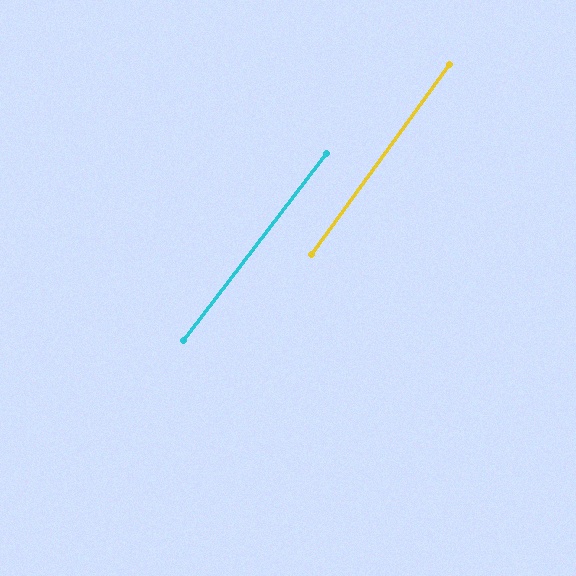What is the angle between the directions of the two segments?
Approximately 2 degrees.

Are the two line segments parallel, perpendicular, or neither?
Parallel — their directions differ by only 1.6°.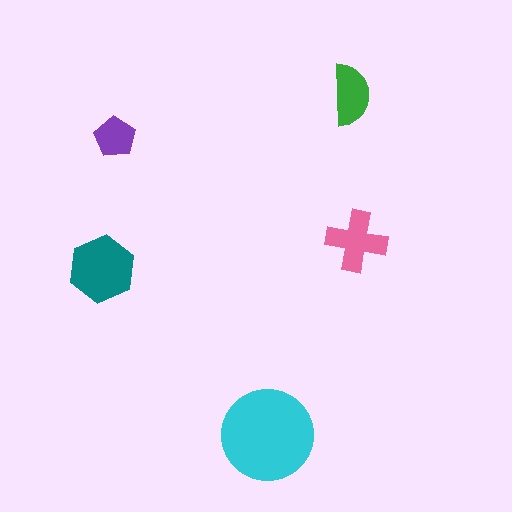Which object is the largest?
The cyan circle.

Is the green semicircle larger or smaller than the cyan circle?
Smaller.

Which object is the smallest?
The purple pentagon.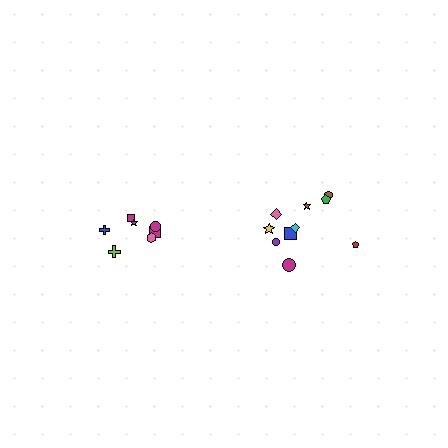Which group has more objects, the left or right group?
The right group.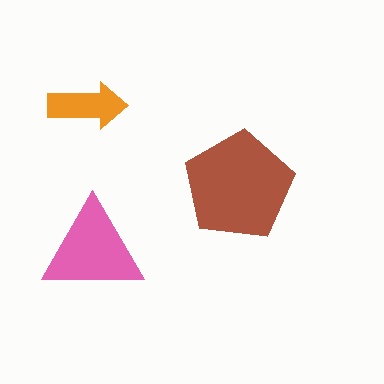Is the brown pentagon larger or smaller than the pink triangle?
Larger.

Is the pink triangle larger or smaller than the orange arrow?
Larger.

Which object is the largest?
The brown pentagon.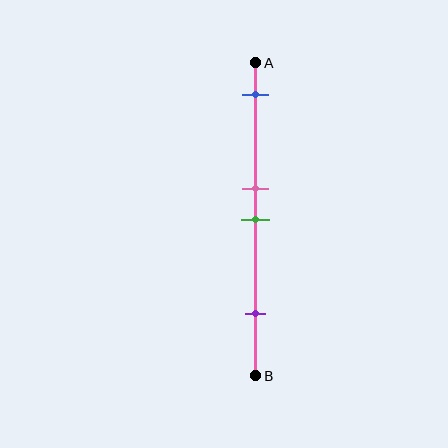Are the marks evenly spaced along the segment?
No, the marks are not evenly spaced.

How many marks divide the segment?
There are 4 marks dividing the segment.